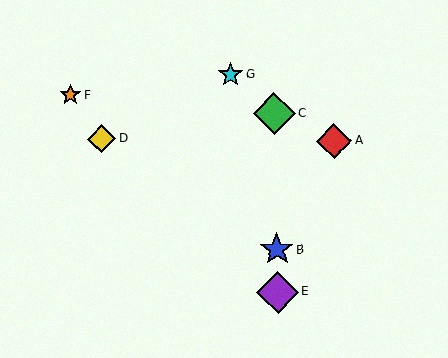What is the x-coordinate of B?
Object B is at x≈277.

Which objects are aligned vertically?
Objects B, C, E are aligned vertically.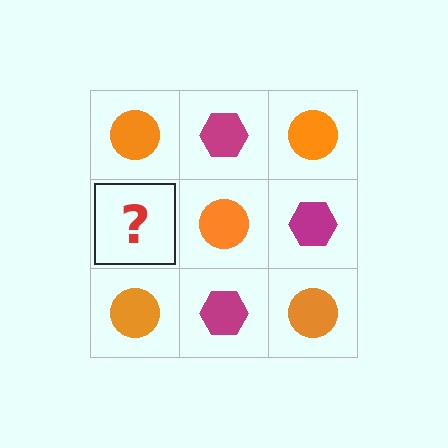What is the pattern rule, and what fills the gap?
The rule is that it alternates orange circle and magenta hexagon in a checkerboard pattern. The gap should be filled with a magenta hexagon.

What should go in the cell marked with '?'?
The missing cell should contain a magenta hexagon.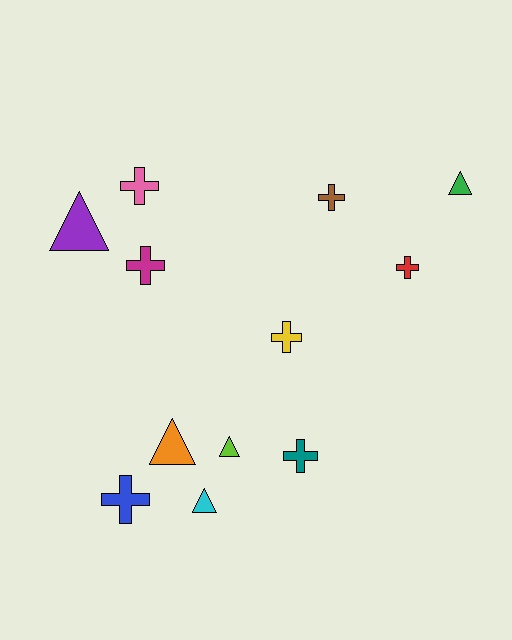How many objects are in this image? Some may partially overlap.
There are 12 objects.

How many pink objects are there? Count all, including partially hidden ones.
There is 1 pink object.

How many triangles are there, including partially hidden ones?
There are 5 triangles.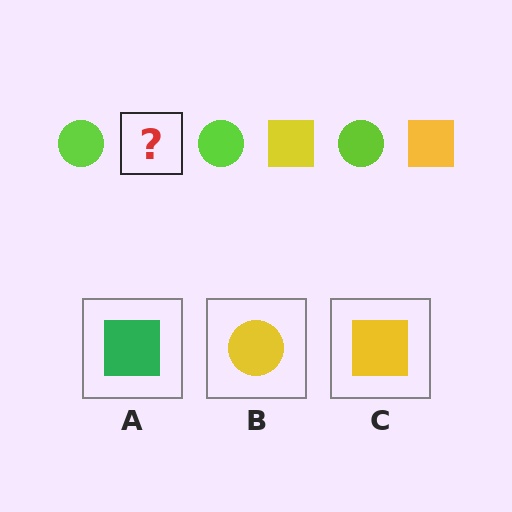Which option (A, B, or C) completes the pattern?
C.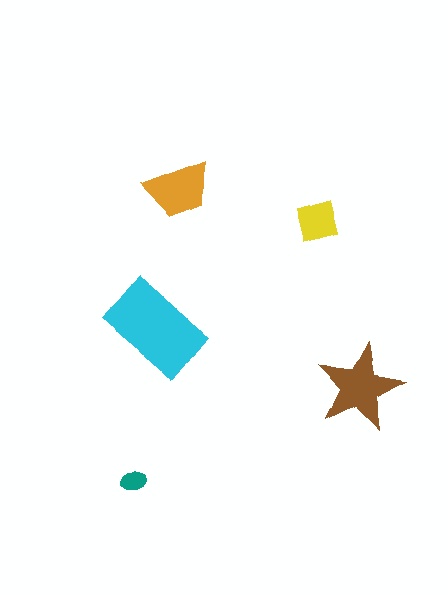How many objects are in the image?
There are 5 objects in the image.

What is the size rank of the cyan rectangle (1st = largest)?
1st.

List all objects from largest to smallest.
The cyan rectangle, the brown star, the orange trapezoid, the yellow square, the teal ellipse.